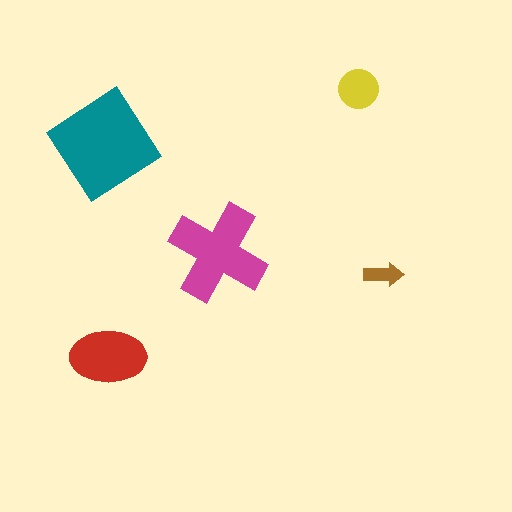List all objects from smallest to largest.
The brown arrow, the yellow circle, the red ellipse, the magenta cross, the teal diamond.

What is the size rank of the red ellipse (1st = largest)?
3rd.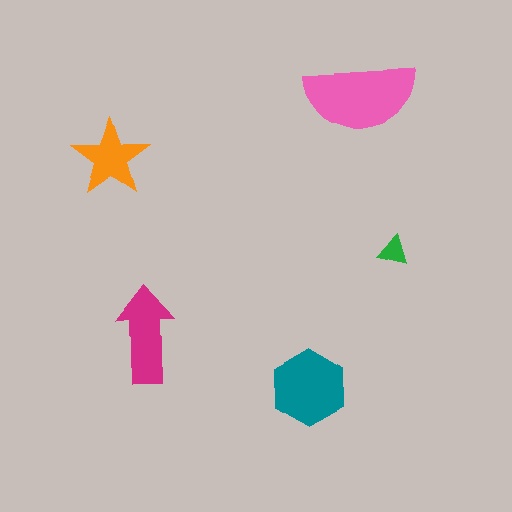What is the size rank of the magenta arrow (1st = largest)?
3rd.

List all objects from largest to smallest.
The pink semicircle, the teal hexagon, the magenta arrow, the orange star, the green triangle.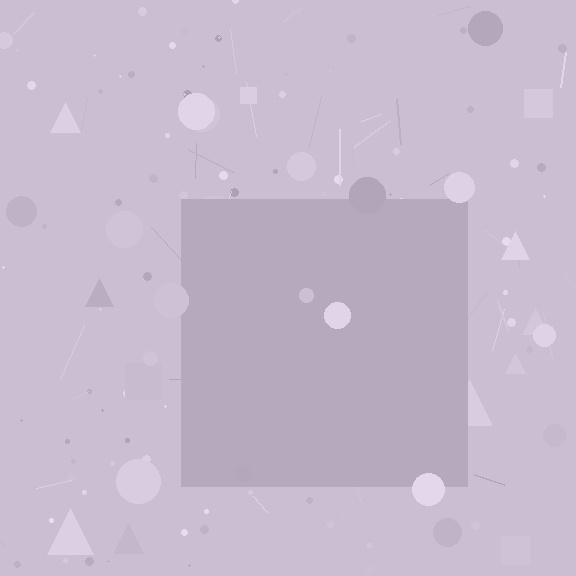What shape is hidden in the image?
A square is hidden in the image.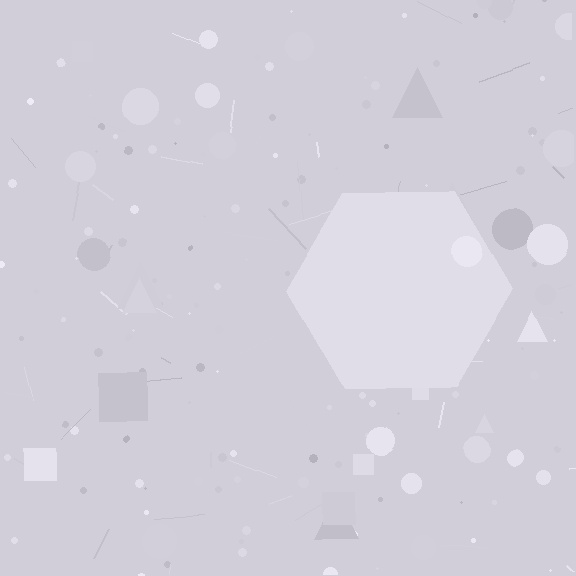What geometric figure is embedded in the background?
A hexagon is embedded in the background.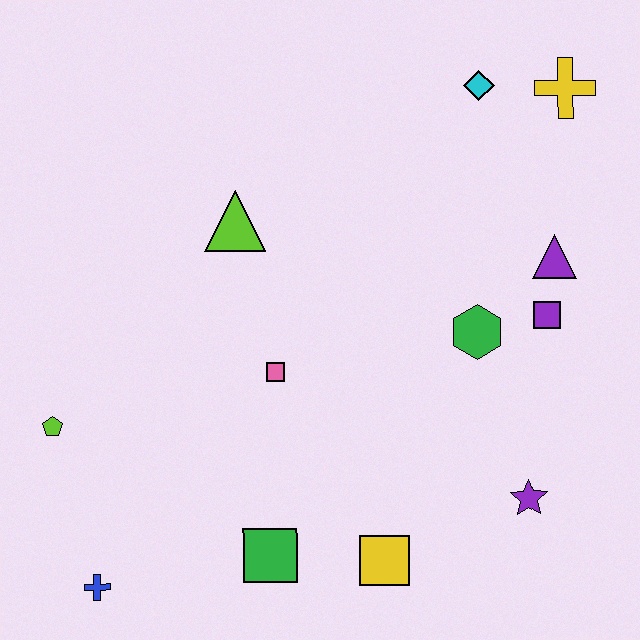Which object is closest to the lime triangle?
The pink square is closest to the lime triangle.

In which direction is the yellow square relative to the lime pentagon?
The yellow square is to the right of the lime pentagon.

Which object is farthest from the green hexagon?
The blue cross is farthest from the green hexagon.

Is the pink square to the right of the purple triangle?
No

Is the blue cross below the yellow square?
Yes